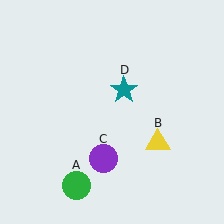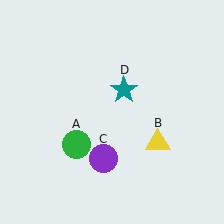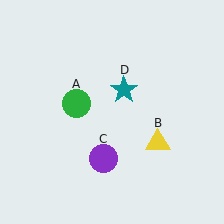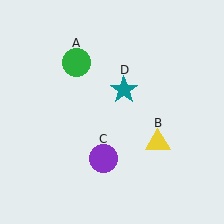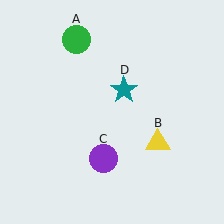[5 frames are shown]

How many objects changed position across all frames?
1 object changed position: green circle (object A).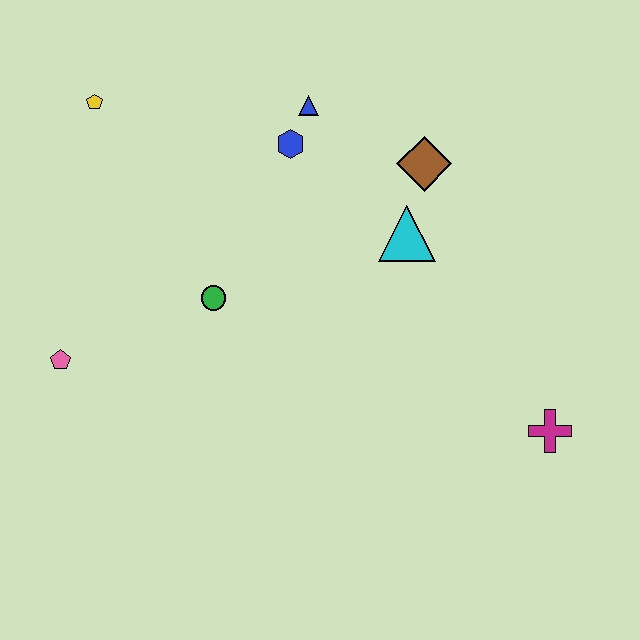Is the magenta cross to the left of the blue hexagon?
No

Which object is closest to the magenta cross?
The cyan triangle is closest to the magenta cross.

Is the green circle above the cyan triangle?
No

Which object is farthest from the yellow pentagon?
The magenta cross is farthest from the yellow pentagon.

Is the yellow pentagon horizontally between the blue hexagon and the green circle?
No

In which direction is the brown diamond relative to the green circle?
The brown diamond is to the right of the green circle.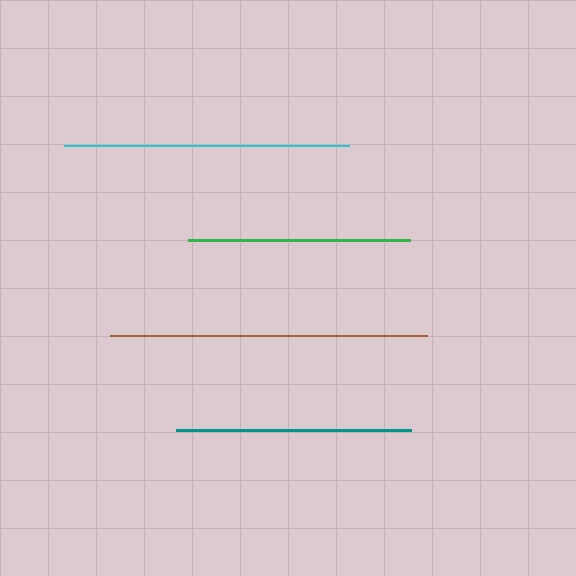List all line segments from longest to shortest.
From longest to shortest: brown, cyan, teal, green.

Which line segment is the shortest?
The green line is the shortest at approximately 222 pixels.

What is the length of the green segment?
The green segment is approximately 222 pixels long.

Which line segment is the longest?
The brown line is the longest at approximately 317 pixels.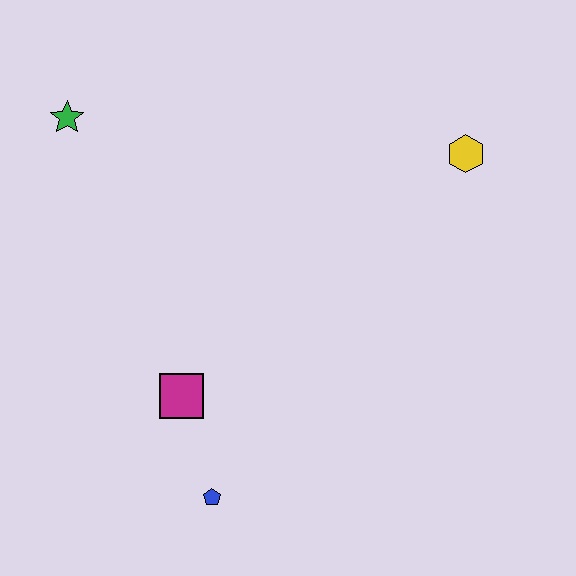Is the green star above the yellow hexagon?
Yes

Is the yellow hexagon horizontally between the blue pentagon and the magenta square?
No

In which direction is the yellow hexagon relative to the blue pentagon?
The yellow hexagon is above the blue pentagon.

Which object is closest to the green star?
The magenta square is closest to the green star.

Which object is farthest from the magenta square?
The yellow hexagon is farthest from the magenta square.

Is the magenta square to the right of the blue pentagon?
No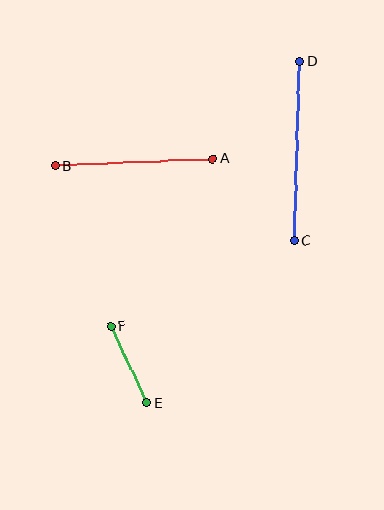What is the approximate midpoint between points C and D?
The midpoint is at approximately (297, 151) pixels.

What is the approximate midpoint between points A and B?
The midpoint is at approximately (134, 162) pixels.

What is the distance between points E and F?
The distance is approximately 85 pixels.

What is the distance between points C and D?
The distance is approximately 179 pixels.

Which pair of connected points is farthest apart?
Points C and D are farthest apart.